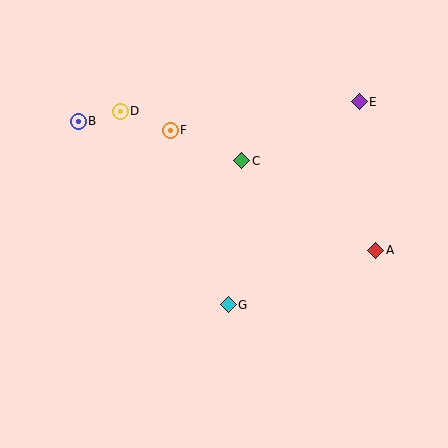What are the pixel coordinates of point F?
Point F is at (170, 130).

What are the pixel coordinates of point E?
Point E is at (359, 102).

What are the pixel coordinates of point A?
Point A is at (376, 250).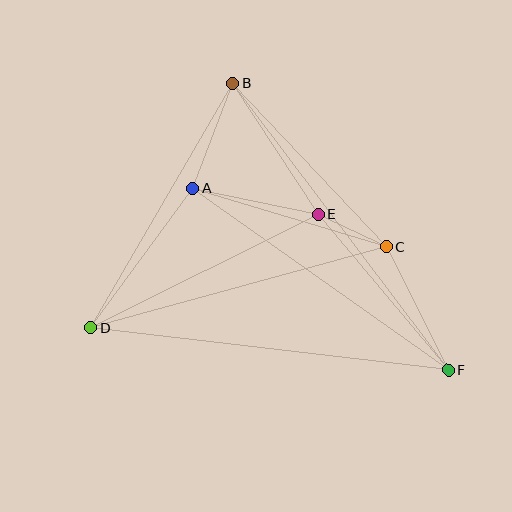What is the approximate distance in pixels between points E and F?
The distance between E and F is approximately 202 pixels.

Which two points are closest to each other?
Points C and E are closest to each other.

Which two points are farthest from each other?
Points D and F are farthest from each other.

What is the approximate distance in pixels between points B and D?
The distance between B and D is approximately 283 pixels.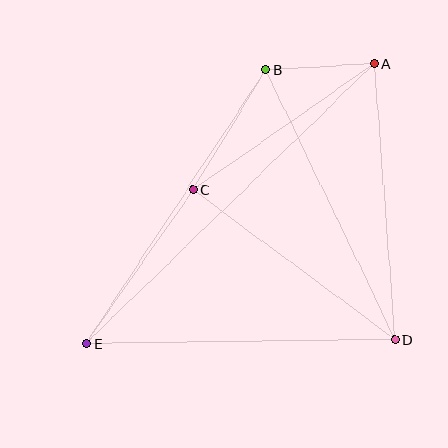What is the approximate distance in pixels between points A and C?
The distance between A and C is approximately 221 pixels.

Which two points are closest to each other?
Points A and B are closest to each other.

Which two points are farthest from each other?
Points A and E are farthest from each other.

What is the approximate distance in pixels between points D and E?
The distance between D and E is approximately 308 pixels.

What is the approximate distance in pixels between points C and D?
The distance between C and D is approximately 251 pixels.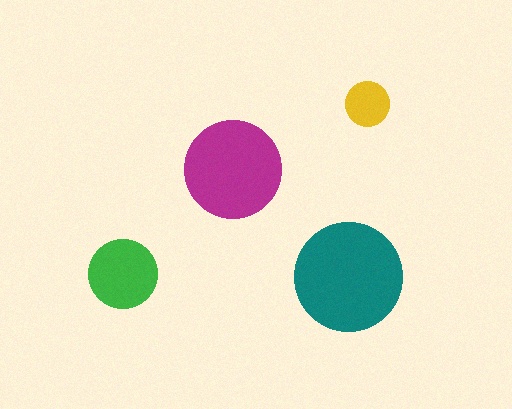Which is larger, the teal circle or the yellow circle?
The teal one.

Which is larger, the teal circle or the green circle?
The teal one.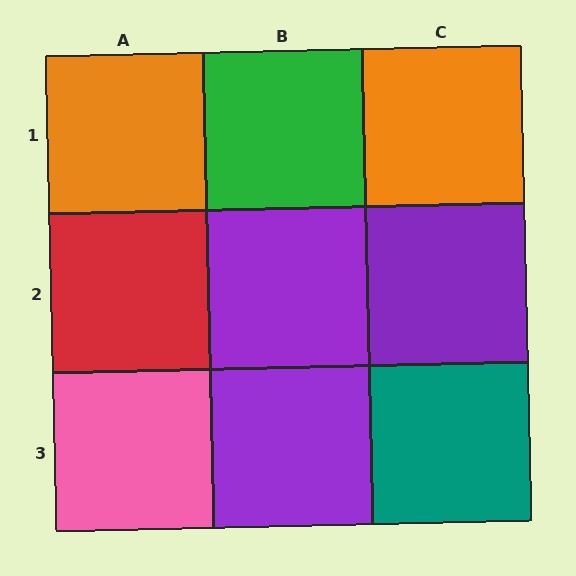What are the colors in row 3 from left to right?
Pink, purple, teal.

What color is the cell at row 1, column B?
Green.